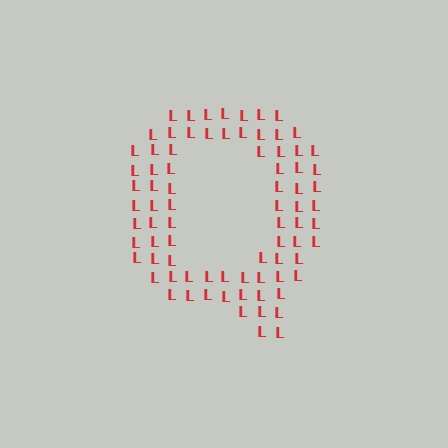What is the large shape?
The large shape is the letter Q.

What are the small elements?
The small elements are letter L's.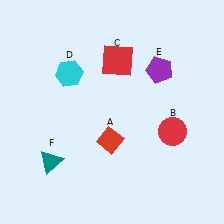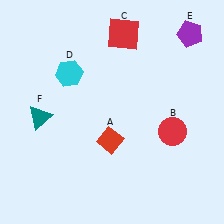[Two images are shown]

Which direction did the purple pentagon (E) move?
The purple pentagon (E) moved up.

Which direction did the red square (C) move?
The red square (C) moved up.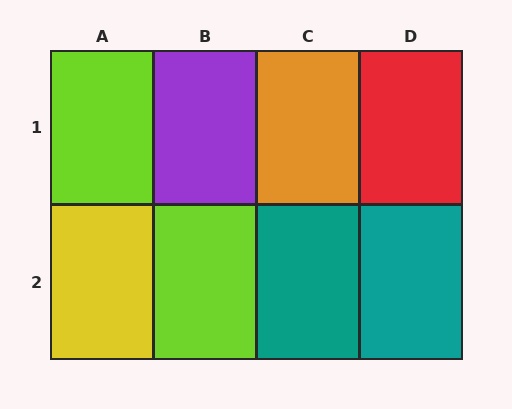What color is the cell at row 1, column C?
Orange.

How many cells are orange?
1 cell is orange.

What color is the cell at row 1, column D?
Red.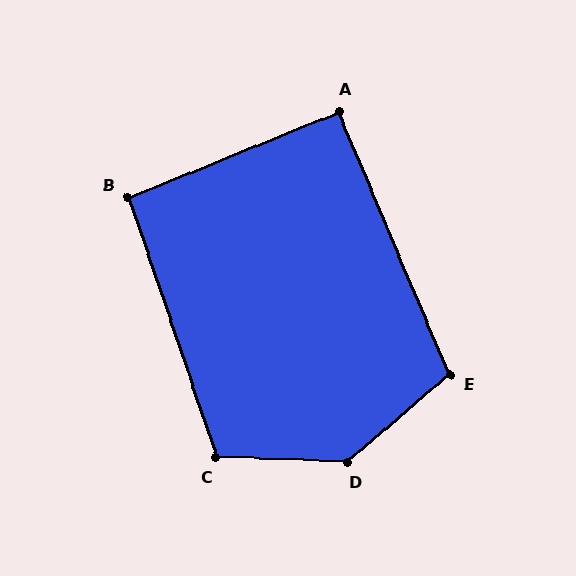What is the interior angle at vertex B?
Approximately 94 degrees (approximately right).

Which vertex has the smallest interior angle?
A, at approximately 91 degrees.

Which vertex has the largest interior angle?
D, at approximately 137 degrees.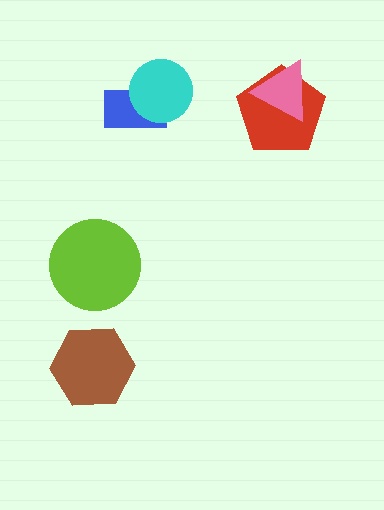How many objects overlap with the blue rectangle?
1 object overlaps with the blue rectangle.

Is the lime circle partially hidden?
No, no other shape covers it.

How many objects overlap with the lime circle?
0 objects overlap with the lime circle.